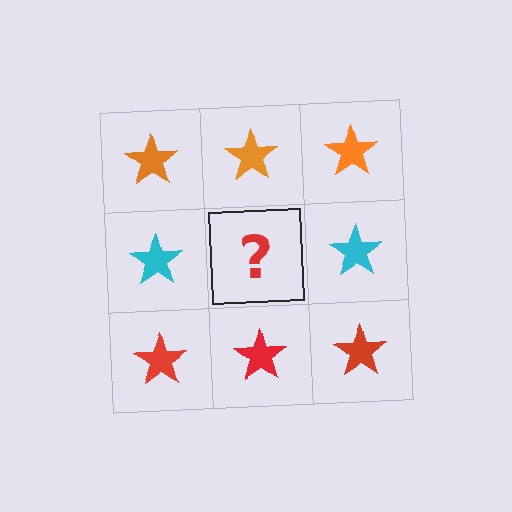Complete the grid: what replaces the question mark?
The question mark should be replaced with a cyan star.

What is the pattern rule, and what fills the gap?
The rule is that each row has a consistent color. The gap should be filled with a cyan star.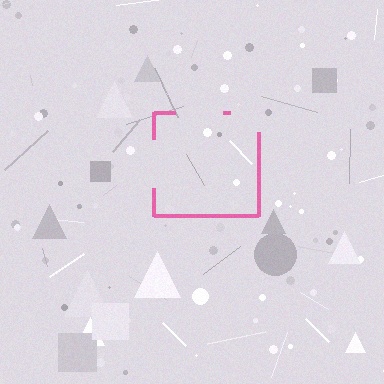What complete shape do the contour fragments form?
The contour fragments form a square.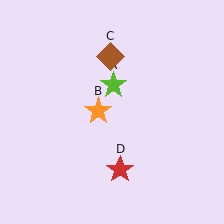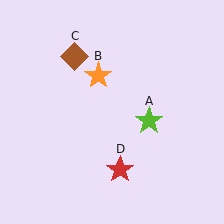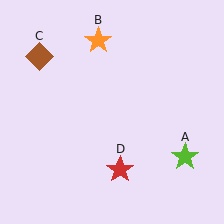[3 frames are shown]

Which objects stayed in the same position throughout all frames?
Red star (object D) remained stationary.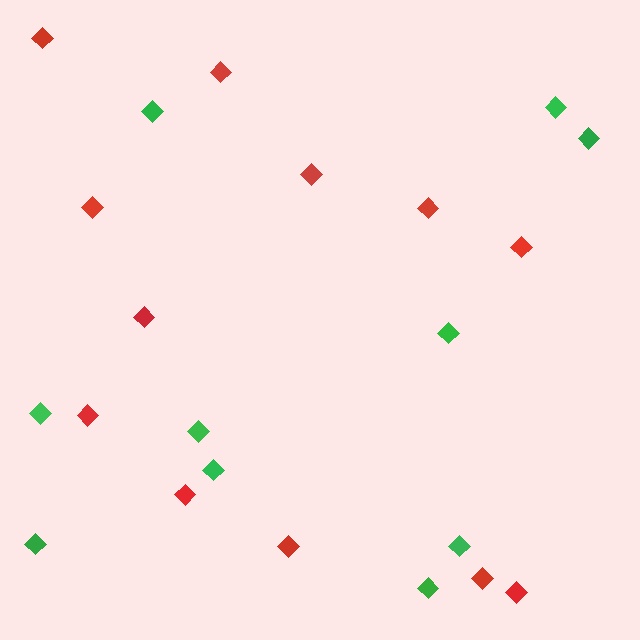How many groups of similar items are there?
There are 2 groups: one group of red diamonds (12) and one group of green diamonds (10).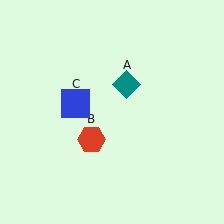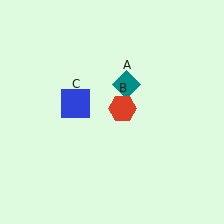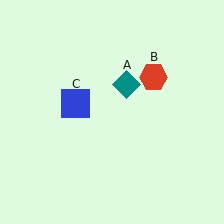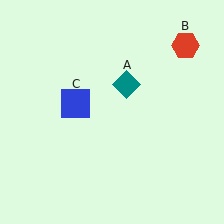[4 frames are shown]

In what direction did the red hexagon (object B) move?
The red hexagon (object B) moved up and to the right.